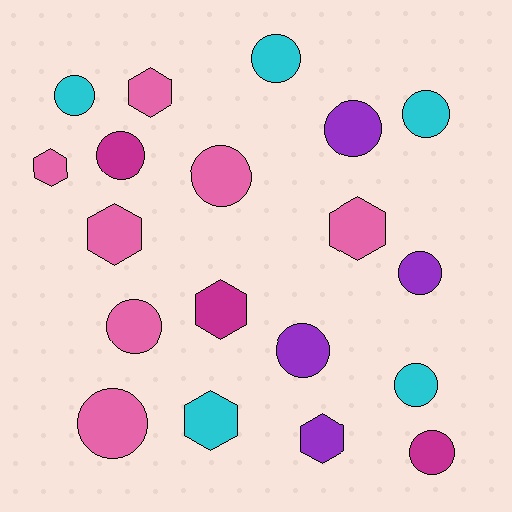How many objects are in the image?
There are 19 objects.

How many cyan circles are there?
There are 4 cyan circles.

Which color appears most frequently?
Pink, with 7 objects.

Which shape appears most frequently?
Circle, with 12 objects.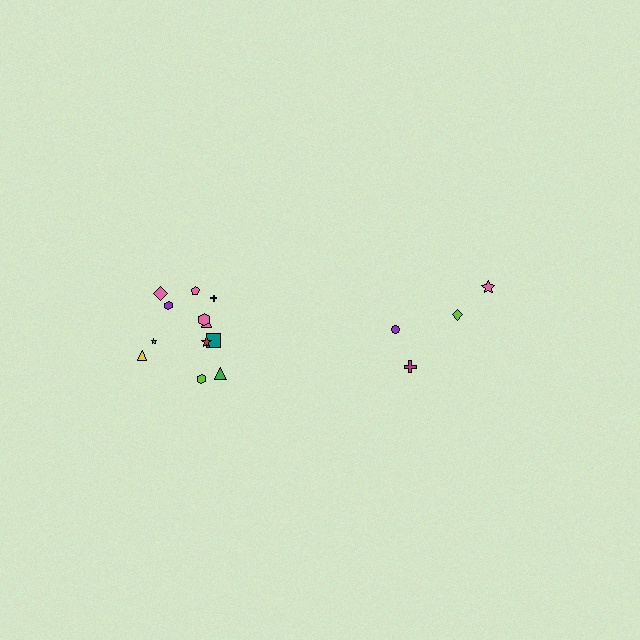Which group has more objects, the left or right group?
The left group.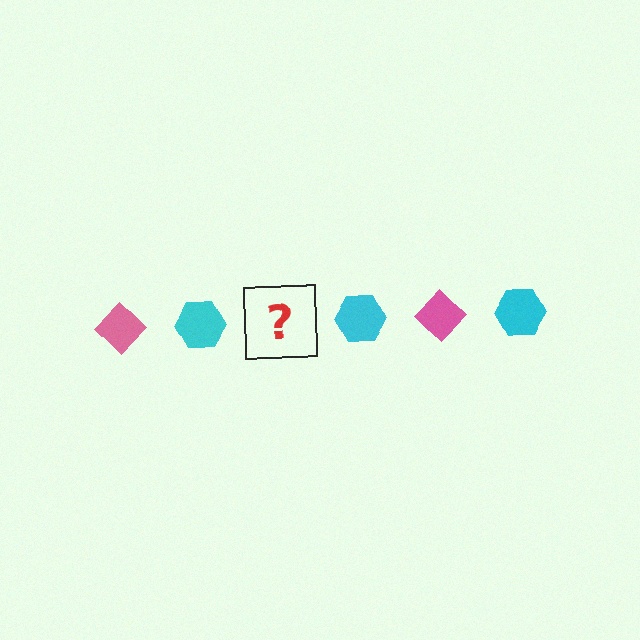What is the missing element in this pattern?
The missing element is a pink diamond.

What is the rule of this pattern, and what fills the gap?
The rule is that the pattern alternates between pink diamond and cyan hexagon. The gap should be filled with a pink diamond.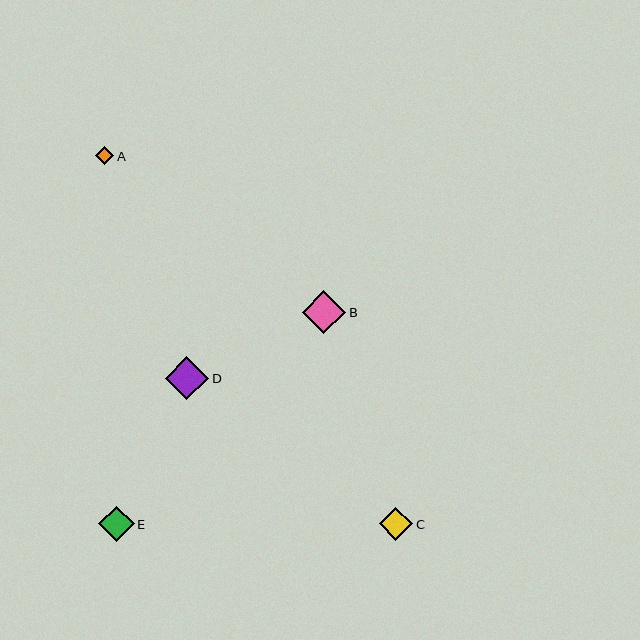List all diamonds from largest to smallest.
From largest to smallest: B, D, E, C, A.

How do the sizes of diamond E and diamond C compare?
Diamond E and diamond C are approximately the same size.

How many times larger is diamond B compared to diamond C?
Diamond B is approximately 1.3 times the size of diamond C.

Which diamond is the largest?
Diamond B is the largest with a size of approximately 43 pixels.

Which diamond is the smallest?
Diamond A is the smallest with a size of approximately 18 pixels.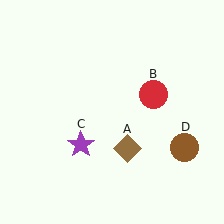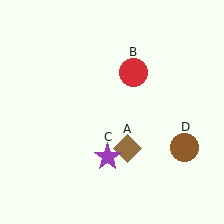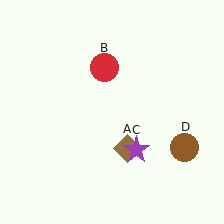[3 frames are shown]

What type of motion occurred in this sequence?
The red circle (object B), purple star (object C) rotated counterclockwise around the center of the scene.